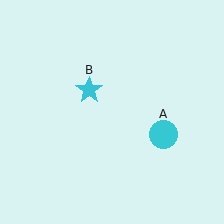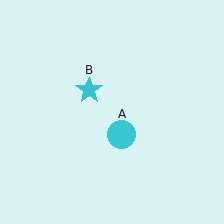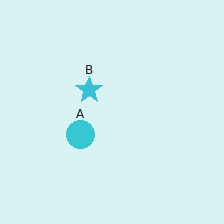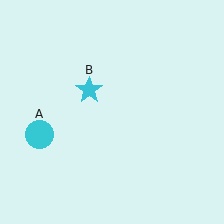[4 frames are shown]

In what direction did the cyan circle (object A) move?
The cyan circle (object A) moved left.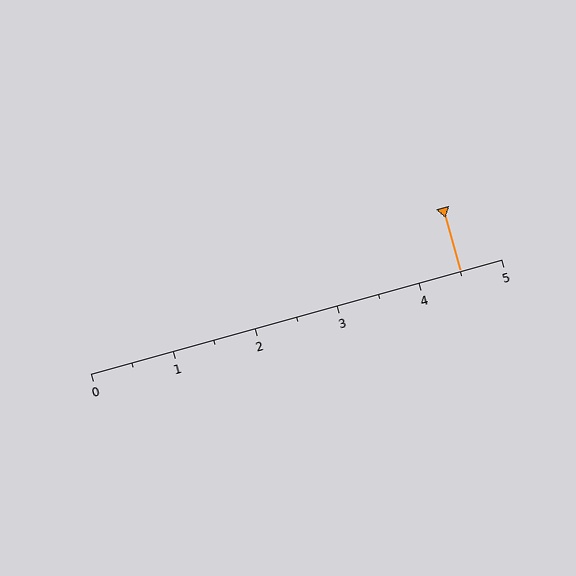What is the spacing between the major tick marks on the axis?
The major ticks are spaced 1 apart.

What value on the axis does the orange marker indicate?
The marker indicates approximately 4.5.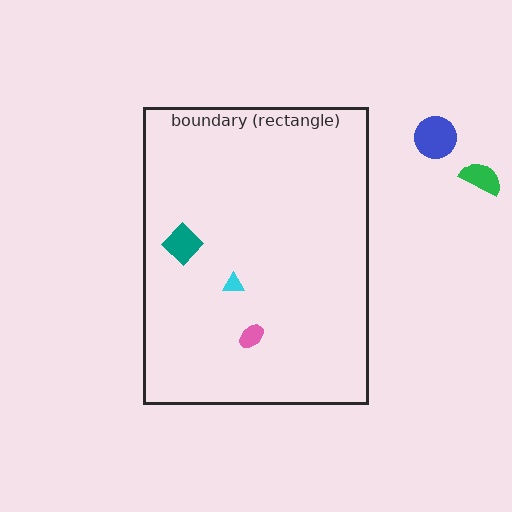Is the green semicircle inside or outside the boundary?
Outside.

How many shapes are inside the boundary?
3 inside, 2 outside.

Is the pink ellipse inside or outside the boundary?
Inside.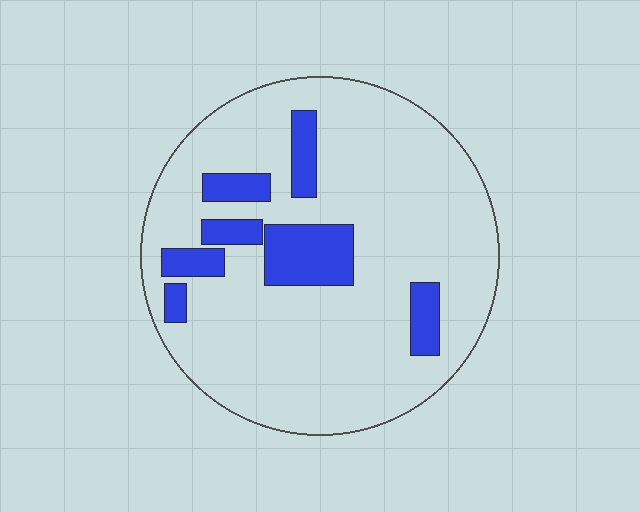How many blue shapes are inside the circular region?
7.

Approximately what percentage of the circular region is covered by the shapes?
Approximately 15%.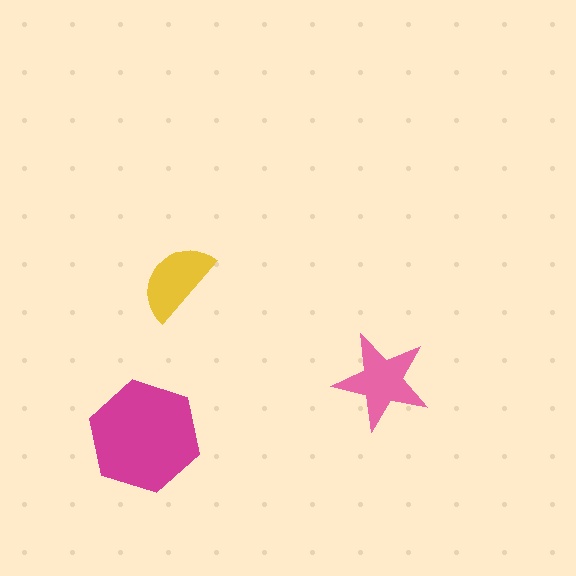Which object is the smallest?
The yellow semicircle.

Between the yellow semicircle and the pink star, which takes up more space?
The pink star.